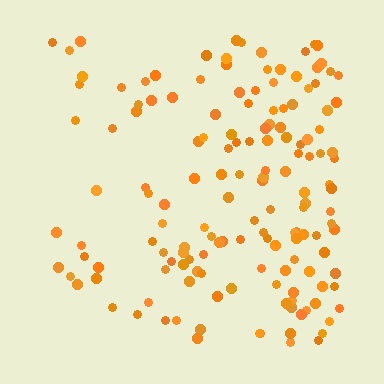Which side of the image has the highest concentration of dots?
The right.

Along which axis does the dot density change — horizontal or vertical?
Horizontal.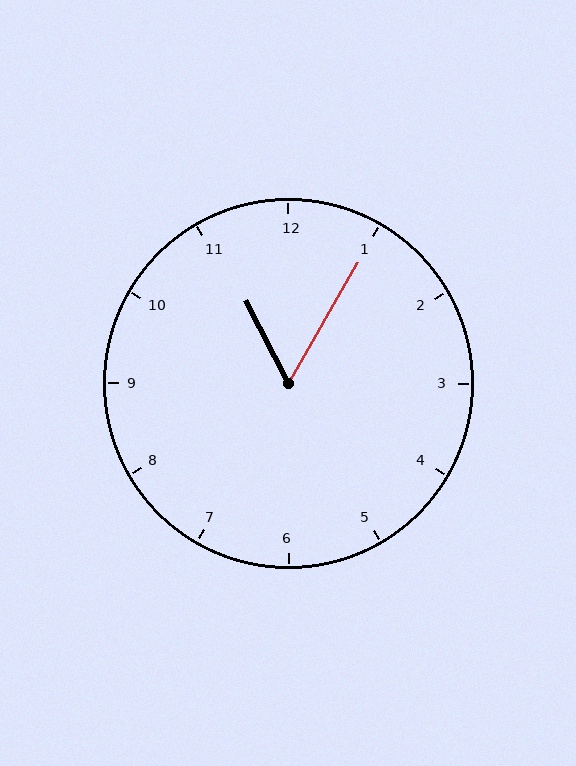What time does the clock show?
11:05.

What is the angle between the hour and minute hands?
Approximately 58 degrees.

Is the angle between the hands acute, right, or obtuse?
It is acute.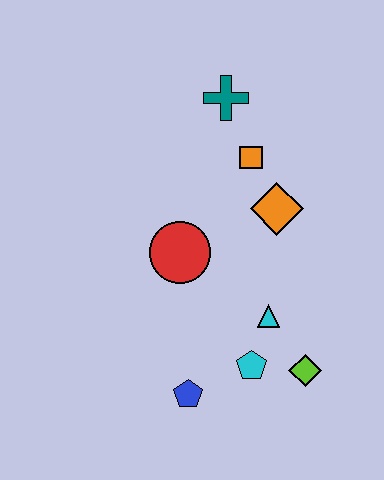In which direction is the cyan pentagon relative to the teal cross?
The cyan pentagon is below the teal cross.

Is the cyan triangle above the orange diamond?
No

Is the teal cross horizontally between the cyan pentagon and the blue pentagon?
Yes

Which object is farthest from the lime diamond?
The teal cross is farthest from the lime diamond.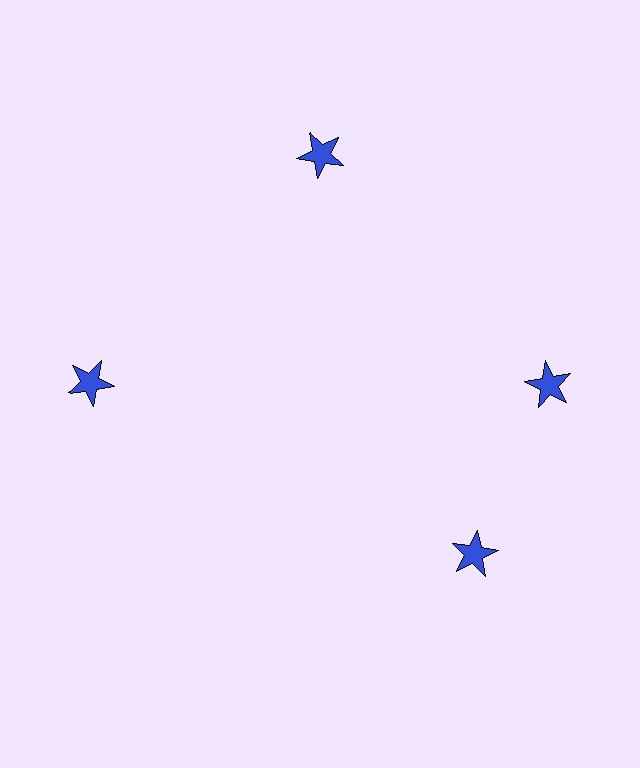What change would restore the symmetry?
The symmetry would be restored by rotating it back into even spacing with its neighbors so that all 4 stars sit at equal angles and equal distance from the center.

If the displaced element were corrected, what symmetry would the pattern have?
It would have 4-fold rotational symmetry — the pattern would map onto itself every 90 degrees.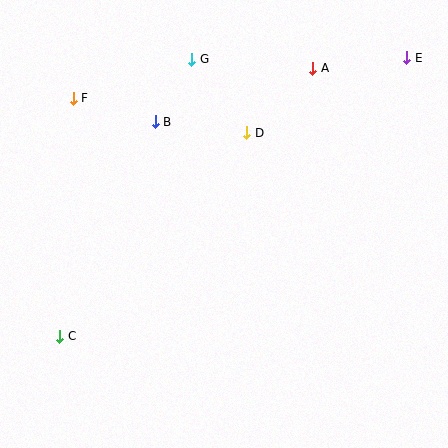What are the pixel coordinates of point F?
Point F is at (73, 98).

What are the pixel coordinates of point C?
Point C is at (60, 336).